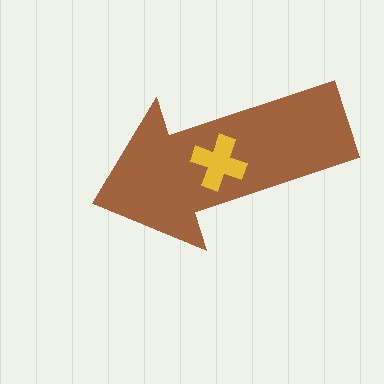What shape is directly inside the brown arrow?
The yellow cross.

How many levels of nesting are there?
2.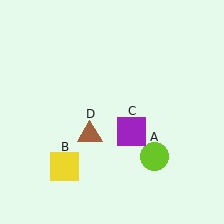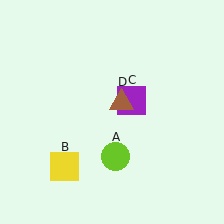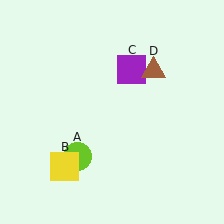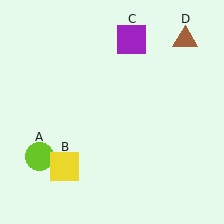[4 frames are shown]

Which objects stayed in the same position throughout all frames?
Yellow square (object B) remained stationary.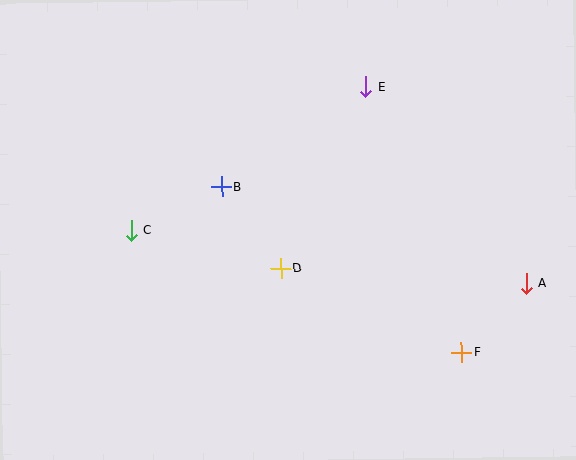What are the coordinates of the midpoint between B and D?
The midpoint between B and D is at (251, 227).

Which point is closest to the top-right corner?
Point E is closest to the top-right corner.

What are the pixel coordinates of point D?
Point D is at (281, 268).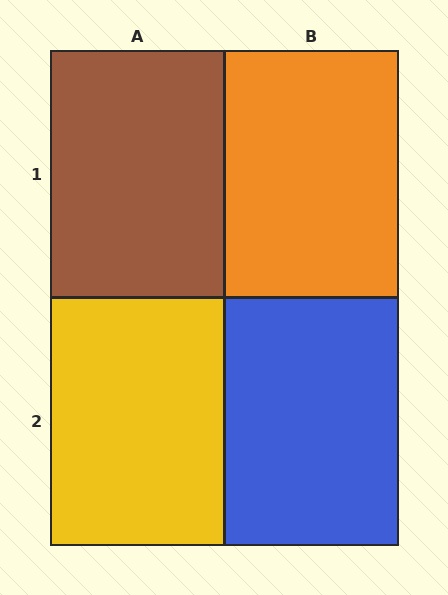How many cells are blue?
1 cell is blue.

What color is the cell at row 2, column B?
Blue.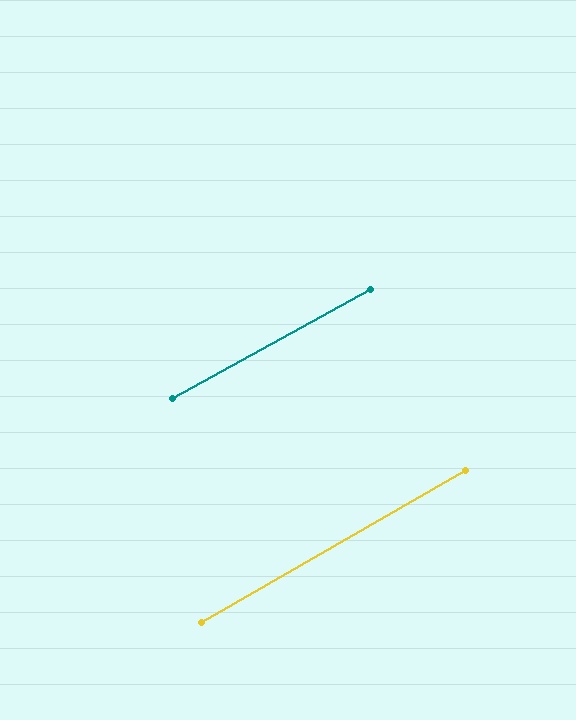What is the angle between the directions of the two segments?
Approximately 1 degree.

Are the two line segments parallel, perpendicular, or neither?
Parallel — their directions differ by only 1.1°.